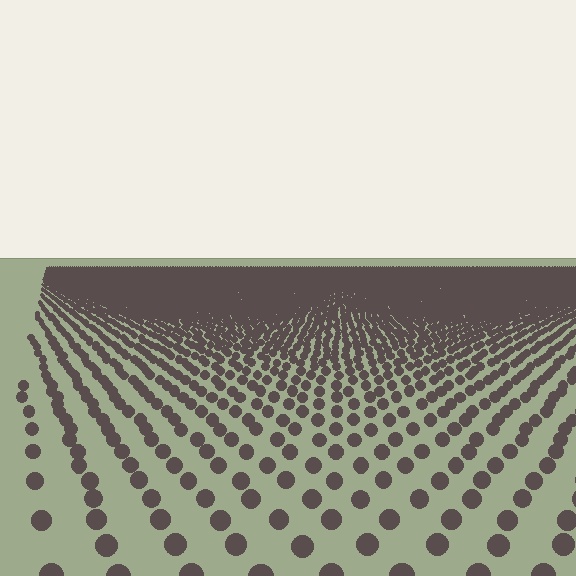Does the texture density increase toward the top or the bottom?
Density increases toward the top.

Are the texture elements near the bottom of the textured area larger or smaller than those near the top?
Larger. Near the bottom, elements are closer to the viewer and appear at a bigger on-screen size.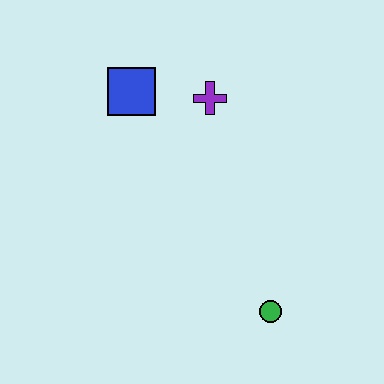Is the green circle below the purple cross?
Yes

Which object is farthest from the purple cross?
The green circle is farthest from the purple cross.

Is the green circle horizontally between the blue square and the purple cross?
No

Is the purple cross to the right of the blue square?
Yes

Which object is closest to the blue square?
The purple cross is closest to the blue square.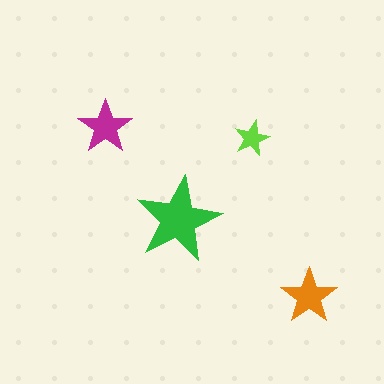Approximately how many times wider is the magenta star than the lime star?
About 1.5 times wider.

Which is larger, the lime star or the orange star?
The orange one.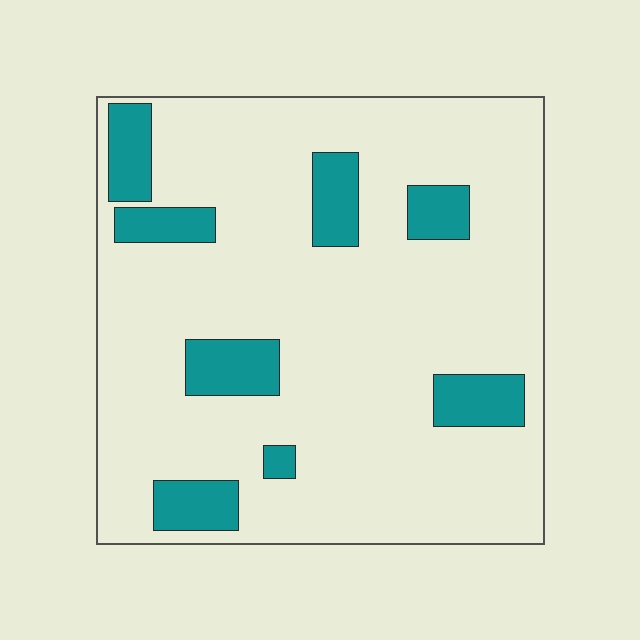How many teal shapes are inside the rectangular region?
8.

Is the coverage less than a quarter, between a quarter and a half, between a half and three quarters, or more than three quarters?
Less than a quarter.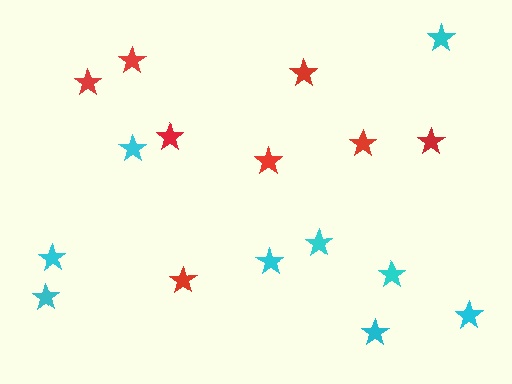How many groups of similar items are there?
There are 2 groups: one group of cyan stars (9) and one group of red stars (8).